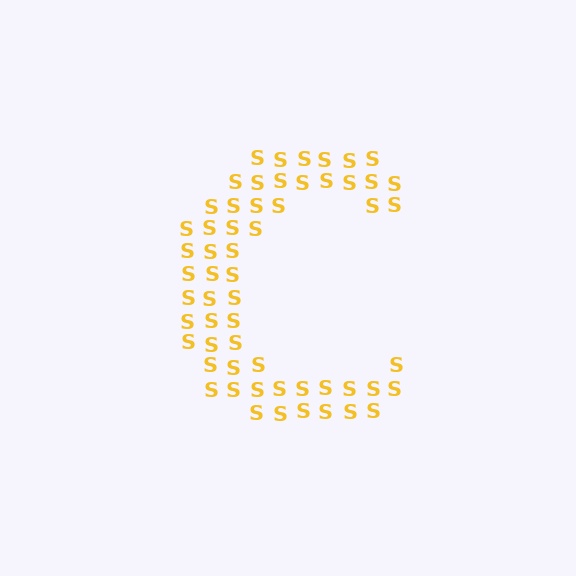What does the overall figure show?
The overall figure shows the letter C.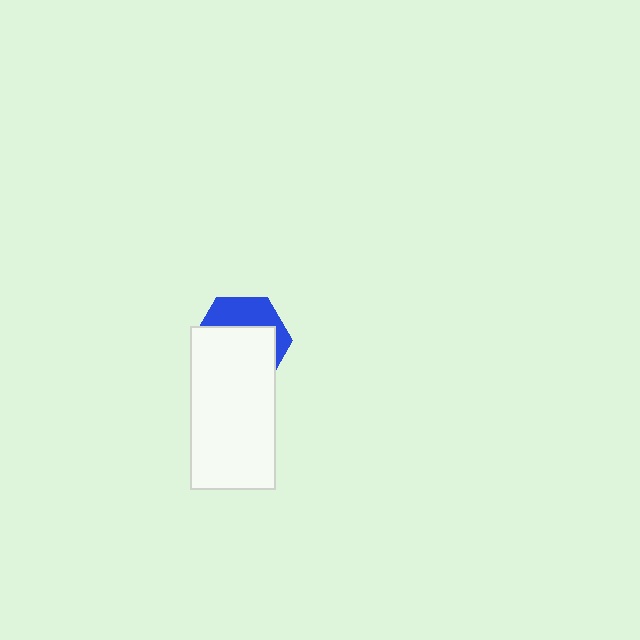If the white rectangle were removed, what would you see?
You would see the complete blue hexagon.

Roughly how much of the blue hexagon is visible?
A small part of it is visible (roughly 35%).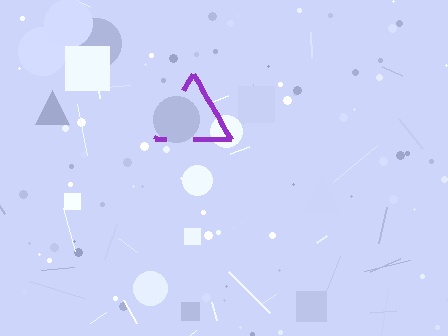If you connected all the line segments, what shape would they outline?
They would outline a triangle.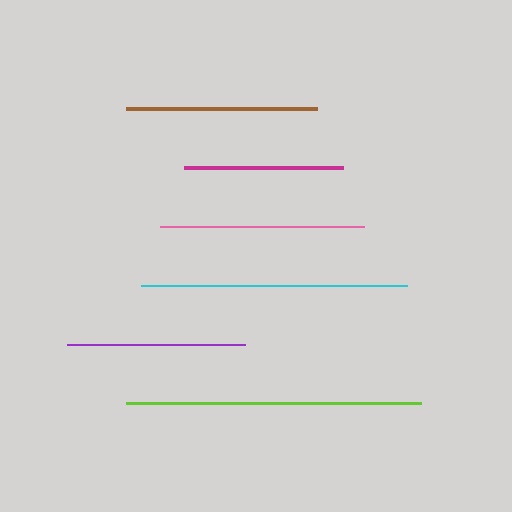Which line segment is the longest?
The lime line is the longest at approximately 295 pixels.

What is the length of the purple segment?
The purple segment is approximately 178 pixels long.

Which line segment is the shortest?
The magenta line is the shortest at approximately 159 pixels.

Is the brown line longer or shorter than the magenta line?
The brown line is longer than the magenta line.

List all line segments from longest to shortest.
From longest to shortest: lime, cyan, pink, brown, purple, magenta.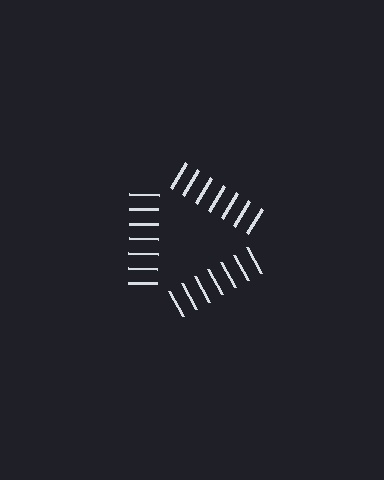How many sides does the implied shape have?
3 sides — the line-ends trace a triangle.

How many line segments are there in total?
21 — 7 along each of the 3 edges.